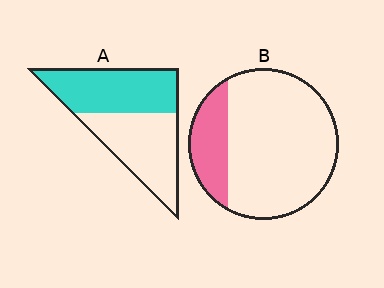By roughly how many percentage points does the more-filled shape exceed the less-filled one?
By roughly 30 percentage points (A over B).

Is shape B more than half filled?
No.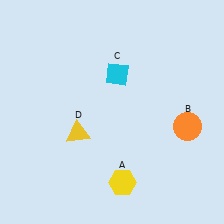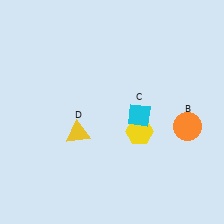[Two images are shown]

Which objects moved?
The objects that moved are: the yellow hexagon (A), the cyan diamond (C).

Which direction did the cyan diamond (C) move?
The cyan diamond (C) moved down.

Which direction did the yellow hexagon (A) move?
The yellow hexagon (A) moved up.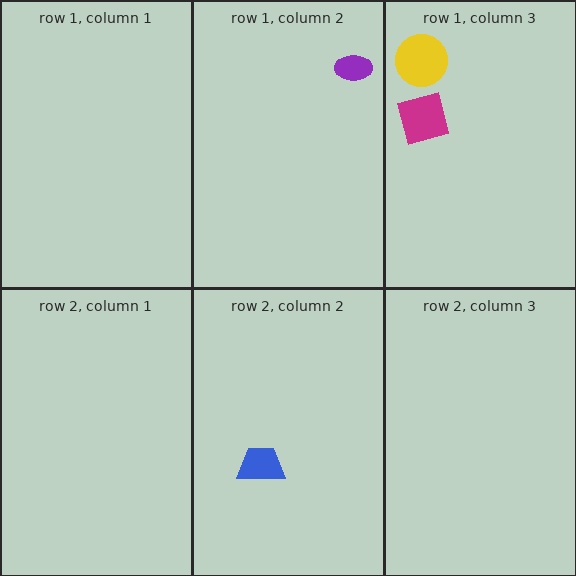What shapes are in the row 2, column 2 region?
The blue trapezoid.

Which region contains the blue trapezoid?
The row 2, column 2 region.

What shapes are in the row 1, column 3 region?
The yellow circle, the magenta square.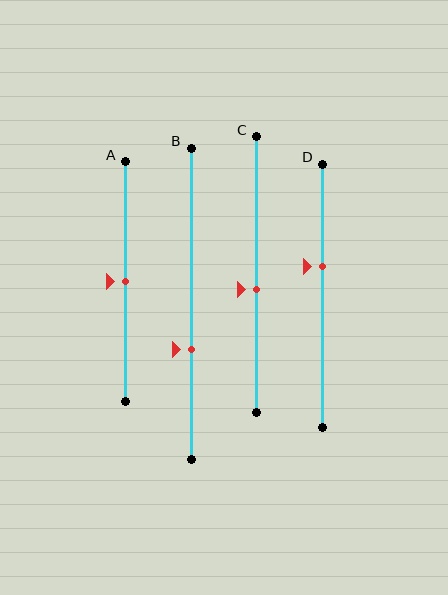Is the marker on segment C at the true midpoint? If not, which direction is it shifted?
No, the marker on segment C is shifted downward by about 5% of the segment length.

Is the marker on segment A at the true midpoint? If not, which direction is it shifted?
Yes, the marker on segment A is at the true midpoint.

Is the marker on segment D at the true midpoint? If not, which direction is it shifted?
No, the marker on segment D is shifted upward by about 11% of the segment length.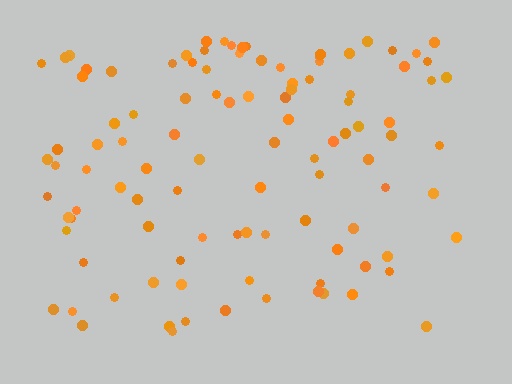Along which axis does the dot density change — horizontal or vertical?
Vertical.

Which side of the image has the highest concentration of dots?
The top.